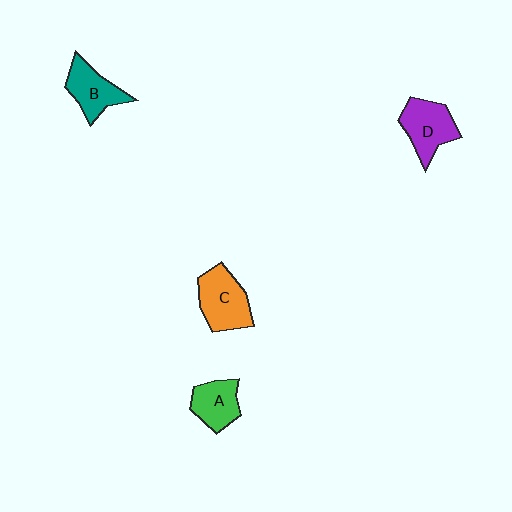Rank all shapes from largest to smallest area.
From largest to smallest: C (orange), D (purple), B (teal), A (green).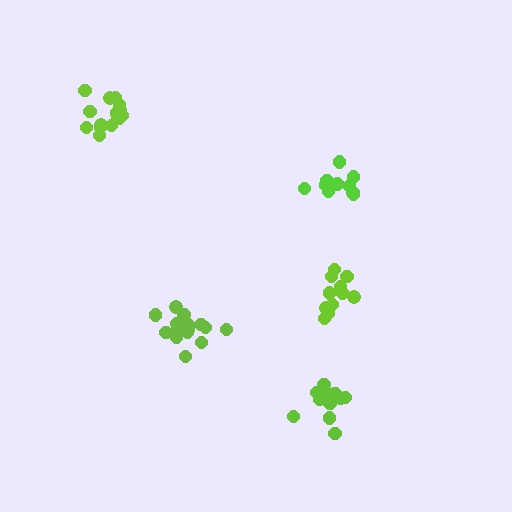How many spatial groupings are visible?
There are 5 spatial groupings.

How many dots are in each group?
Group 1: 11 dots, Group 2: 12 dots, Group 3: 15 dots, Group 4: 14 dots, Group 5: 16 dots (68 total).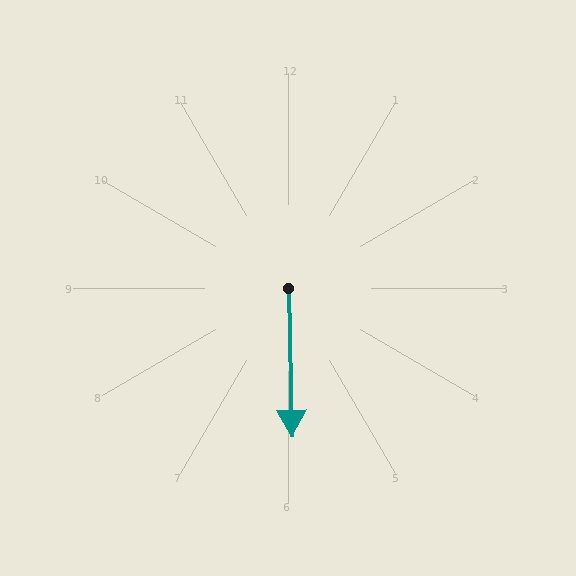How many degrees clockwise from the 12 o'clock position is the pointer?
Approximately 178 degrees.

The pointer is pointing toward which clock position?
Roughly 6 o'clock.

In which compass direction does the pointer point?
South.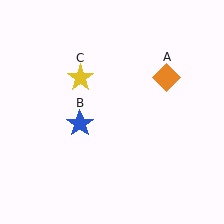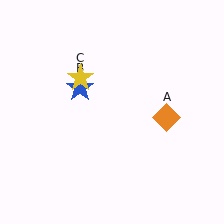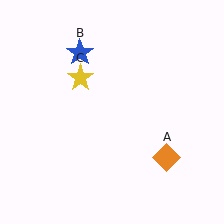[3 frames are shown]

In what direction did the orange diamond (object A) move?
The orange diamond (object A) moved down.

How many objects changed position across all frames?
2 objects changed position: orange diamond (object A), blue star (object B).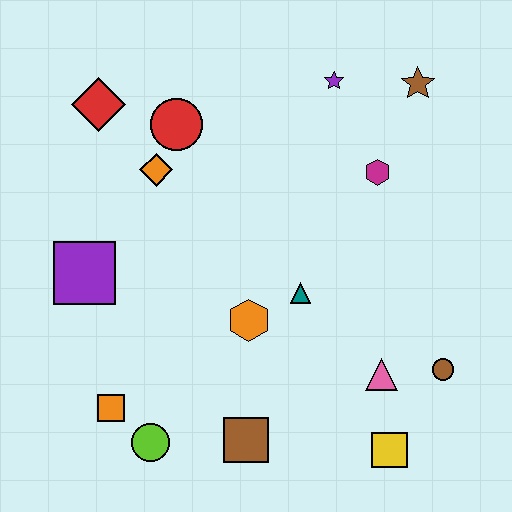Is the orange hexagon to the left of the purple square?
No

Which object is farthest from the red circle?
The yellow square is farthest from the red circle.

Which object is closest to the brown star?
The purple star is closest to the brown star.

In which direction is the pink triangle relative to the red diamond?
The pink triangle is to the right of the red diamond.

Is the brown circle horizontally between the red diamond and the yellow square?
No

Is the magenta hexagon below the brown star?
Yes